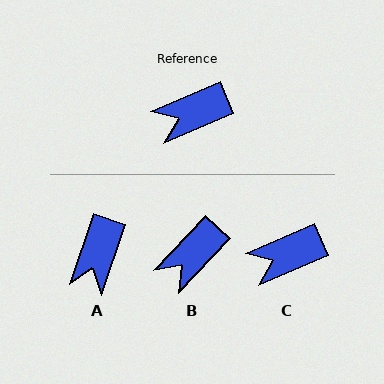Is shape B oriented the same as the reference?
No, it is off by about 24 degrees.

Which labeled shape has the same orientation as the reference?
C.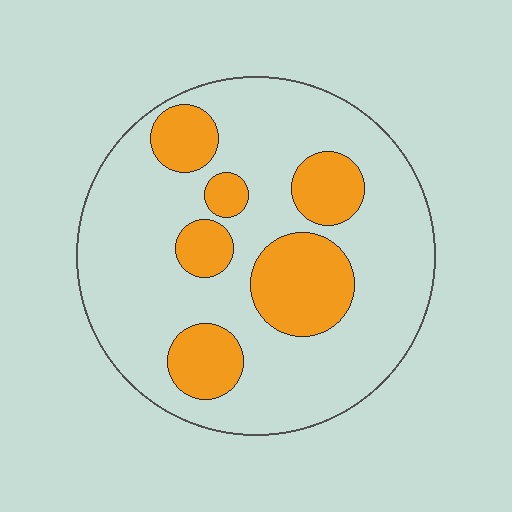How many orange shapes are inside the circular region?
6.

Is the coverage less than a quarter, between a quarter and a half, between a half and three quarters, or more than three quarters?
Between a quarter and a half.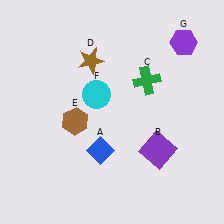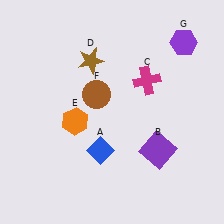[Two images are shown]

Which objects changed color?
C changed from green to magenta. E changed from brown to orange. F changed from cyan to brown.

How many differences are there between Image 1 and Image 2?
There are 3 differences between the two images.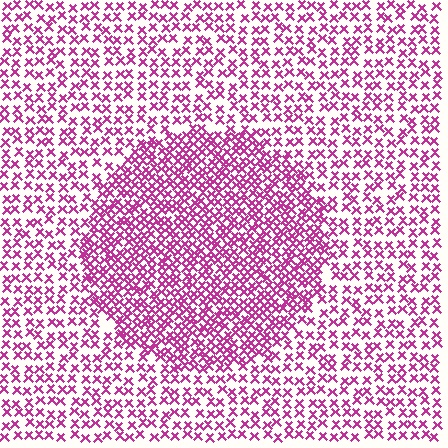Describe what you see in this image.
The image contains small magenta elements arranged at two different densities. A circle-shaped region is visible where the elements are more densely packed than the surrounding area.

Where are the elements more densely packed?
The elements are more densely packed inside the circle boundary.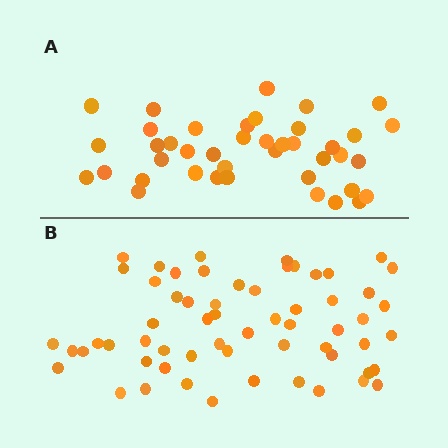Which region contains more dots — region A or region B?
Region B (the bottom region) has more dots.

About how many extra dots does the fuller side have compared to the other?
Region B has approximately 20 more dots than region A.